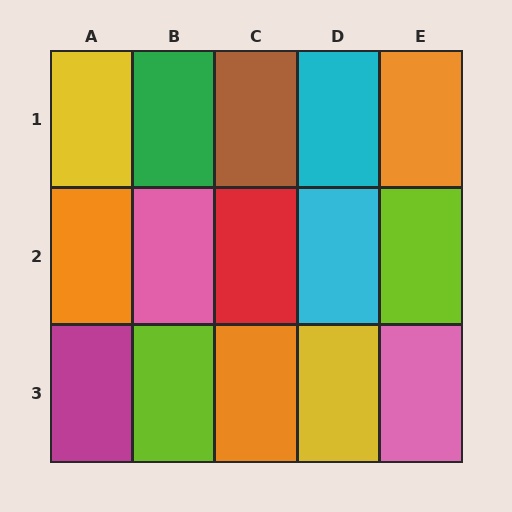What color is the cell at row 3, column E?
Pink.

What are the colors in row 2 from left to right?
Orange, pink, red, cyan, lime.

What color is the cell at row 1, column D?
Cyan.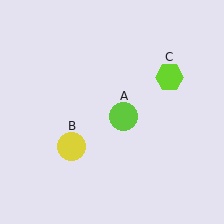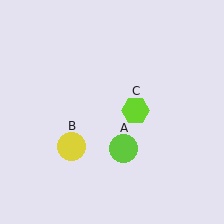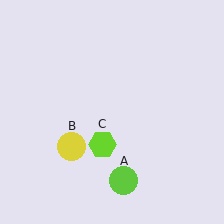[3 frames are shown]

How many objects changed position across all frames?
2 objects changed position: lime circle (object A), lime hexagon (object C).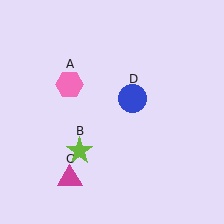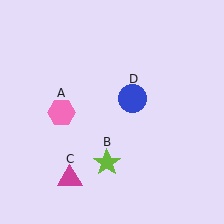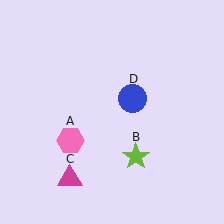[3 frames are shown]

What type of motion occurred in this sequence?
The pink hexagon (object A), lime star (object B) rotated counterclockwise around the center of the scene.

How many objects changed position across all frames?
2 objects changed position: pink hexagon (object A), lime star (object B).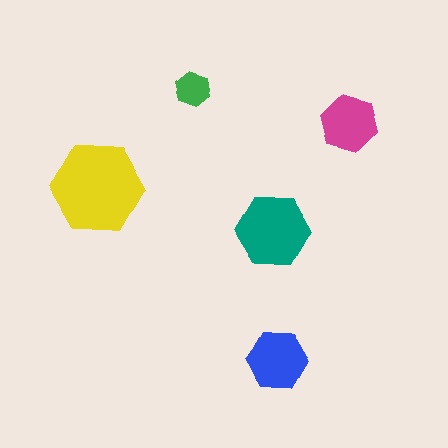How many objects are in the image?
There are 5 objects in the image.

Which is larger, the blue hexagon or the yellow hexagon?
The yellow one.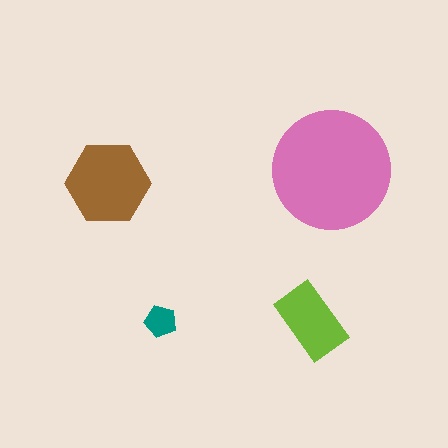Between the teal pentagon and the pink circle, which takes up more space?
The pink circle.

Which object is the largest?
The pink circle.